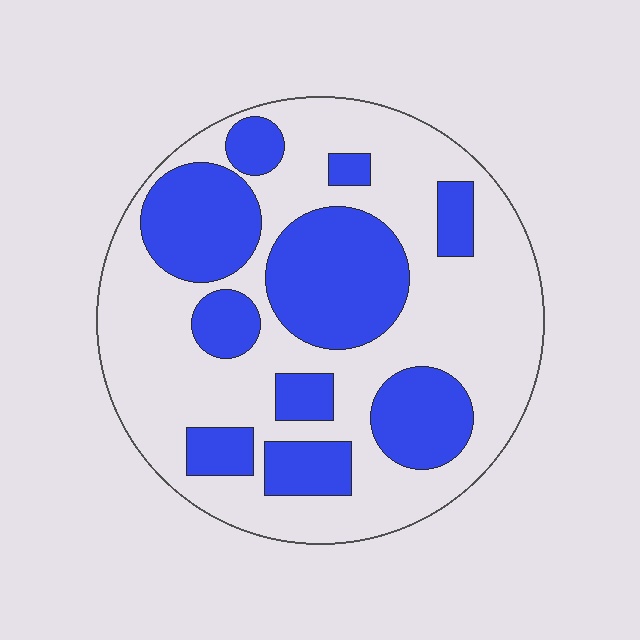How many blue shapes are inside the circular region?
10.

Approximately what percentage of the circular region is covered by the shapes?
Approximately 35%.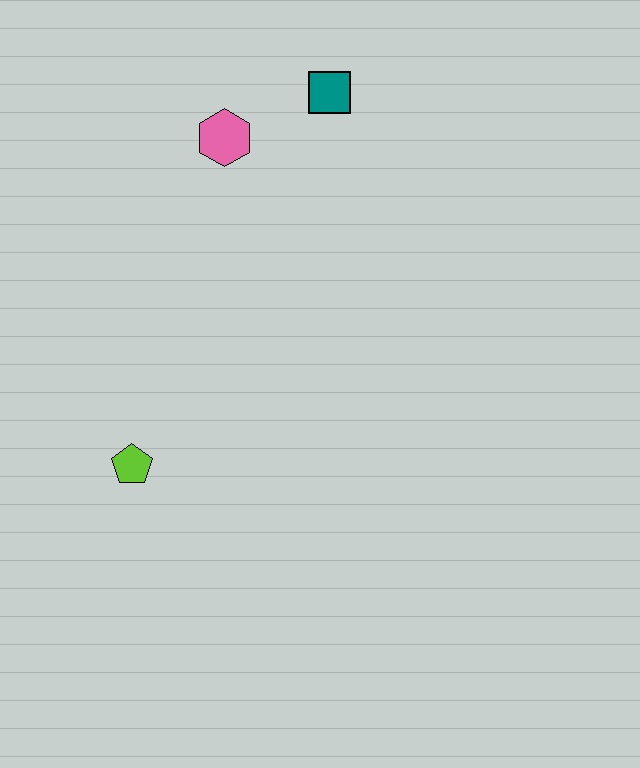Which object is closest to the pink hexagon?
The teal square is closest to the pink hexagon.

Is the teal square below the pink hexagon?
No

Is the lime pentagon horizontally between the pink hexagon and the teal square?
No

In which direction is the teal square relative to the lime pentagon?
The teal square is above the lime pentagon.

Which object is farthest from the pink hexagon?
The lime pentagon is farthest from the pink hexagon.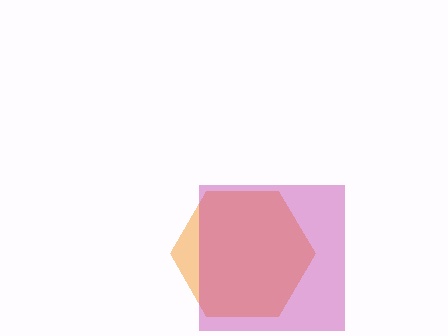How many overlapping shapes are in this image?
There are 2 overlapping shapes in the image.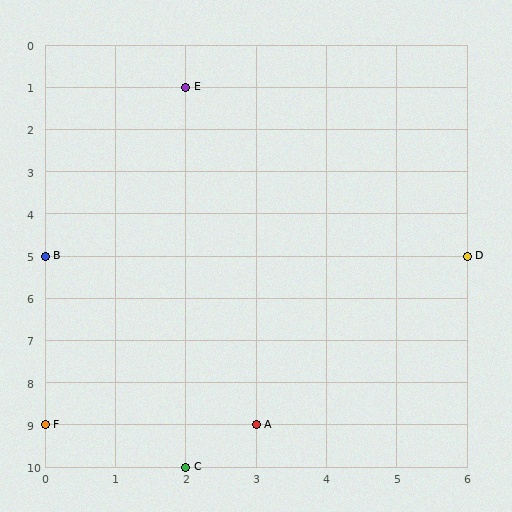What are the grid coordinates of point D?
Point D is at grid coordinates (6, 5).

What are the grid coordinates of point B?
Point B is at grid coordinates (0, 5).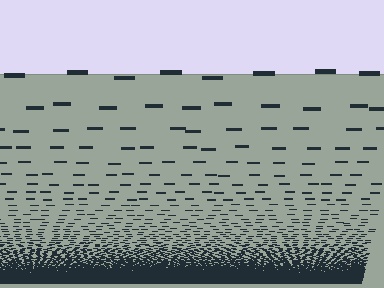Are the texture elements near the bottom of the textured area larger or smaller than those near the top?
Smaller. The gradient is inverted — elements near the bottom are smaller and denser.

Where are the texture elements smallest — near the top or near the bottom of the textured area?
Near the bottom.